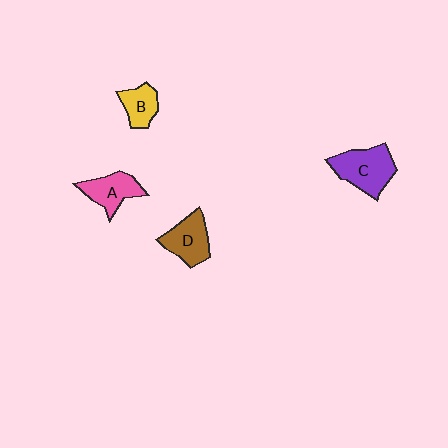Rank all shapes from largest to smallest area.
From largest to smallest: C (purple), D (brown), A (pink), B (yellow).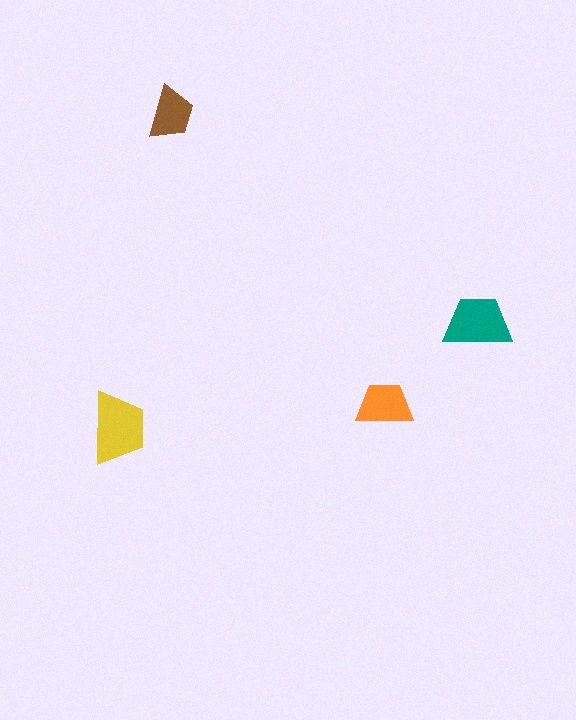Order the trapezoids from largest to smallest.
the yellow one, the teal one, the orange one, the brown one.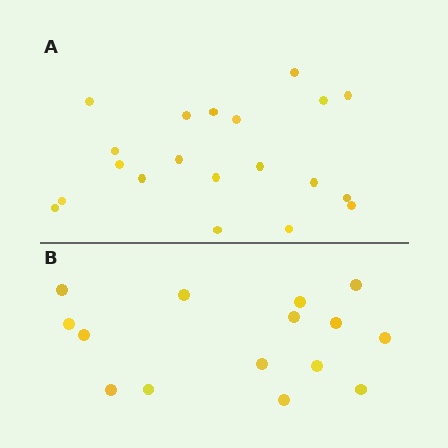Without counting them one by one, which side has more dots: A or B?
Region A (the top region) has more dots.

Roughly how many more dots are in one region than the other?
Region A has about 5 more dots than region B.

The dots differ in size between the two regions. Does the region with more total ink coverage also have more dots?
No. Region B has more total ink coverage because its dots are larger, but region A actually contains more individual dots. Total area can be misleading — the number of items is what matters here.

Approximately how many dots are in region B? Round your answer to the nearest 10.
About 20 dots. (The exact count is 15, which rounds to 20.)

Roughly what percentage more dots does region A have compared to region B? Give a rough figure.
About 35% more.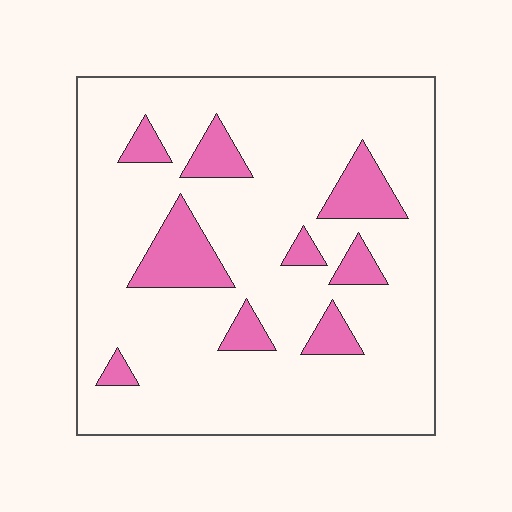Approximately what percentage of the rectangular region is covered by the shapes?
Approximately 15%.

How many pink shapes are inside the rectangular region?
9.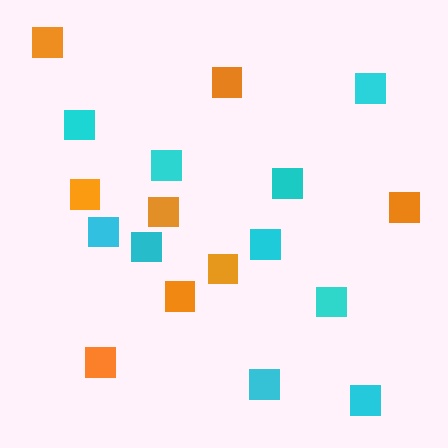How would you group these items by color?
There are 2 groups: one group of orange squares (8) and one group of cyan squares (10).